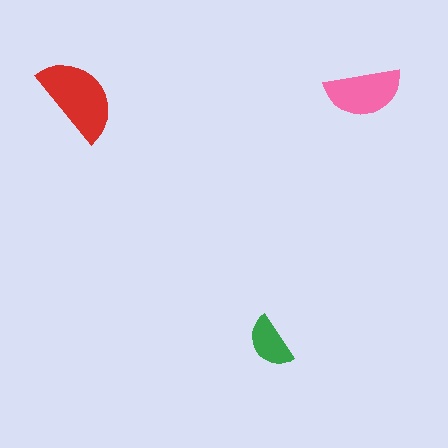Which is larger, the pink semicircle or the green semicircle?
The pink one.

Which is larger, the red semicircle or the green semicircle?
The red one.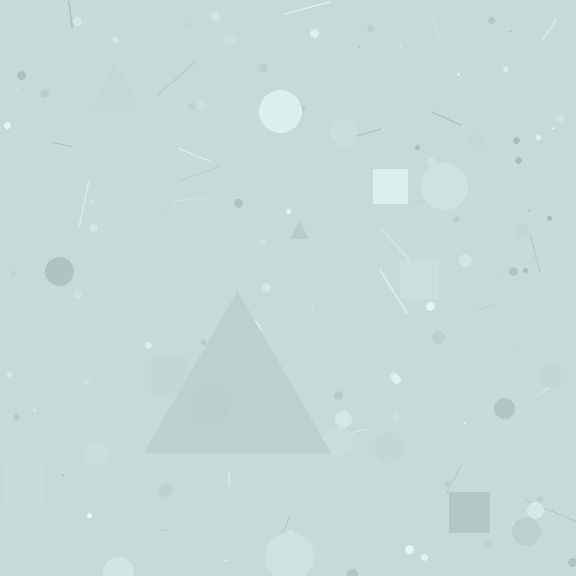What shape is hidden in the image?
A triangle is hidden in the image.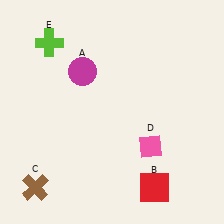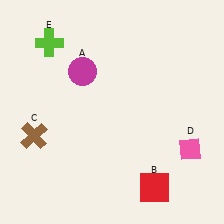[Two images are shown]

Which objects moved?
The objects that moved are: the brown cross (C), the pink diamond (D).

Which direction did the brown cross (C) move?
The brown cross (C) moved up.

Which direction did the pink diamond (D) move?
The pink diamond (D) moved right.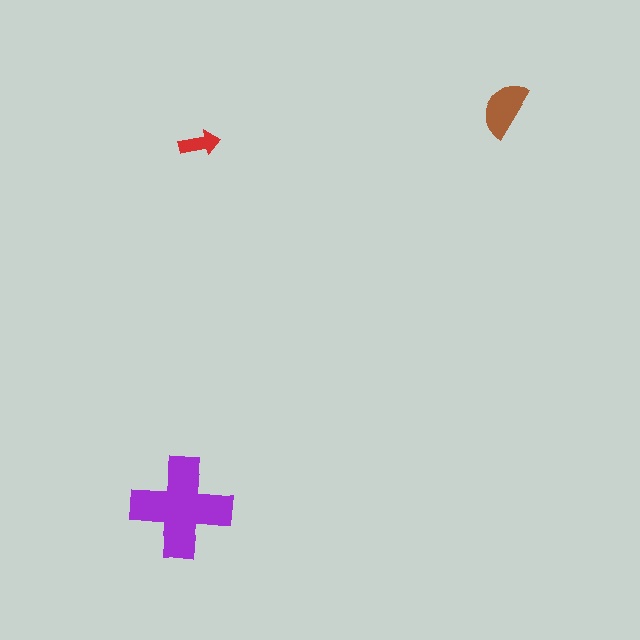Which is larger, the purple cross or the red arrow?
The purple cross.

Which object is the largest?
The purple cross.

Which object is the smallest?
The red arrow.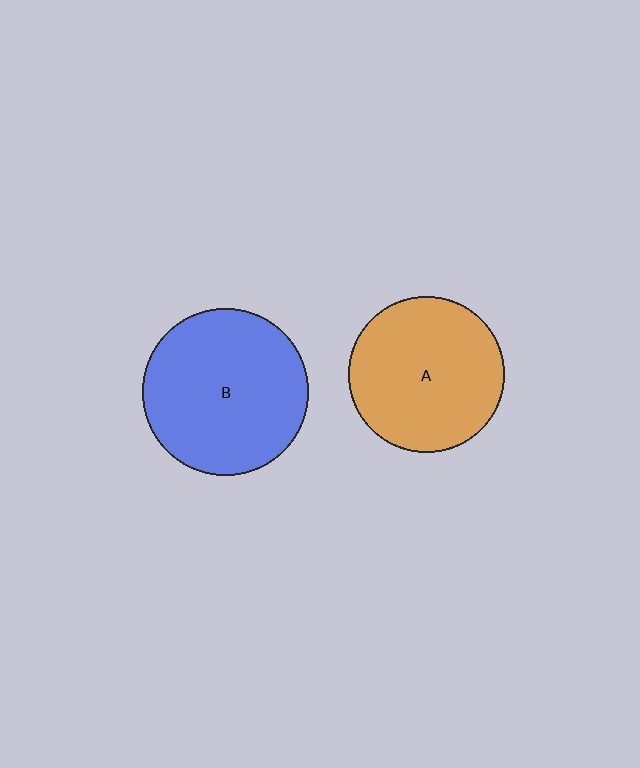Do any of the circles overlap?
No, none of the circles overlap.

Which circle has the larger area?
Circle B (blue).